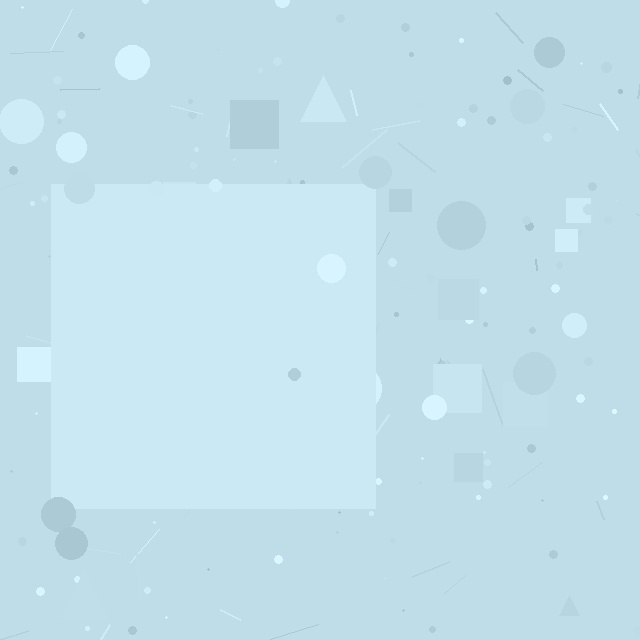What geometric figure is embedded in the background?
A square is embedded in the background.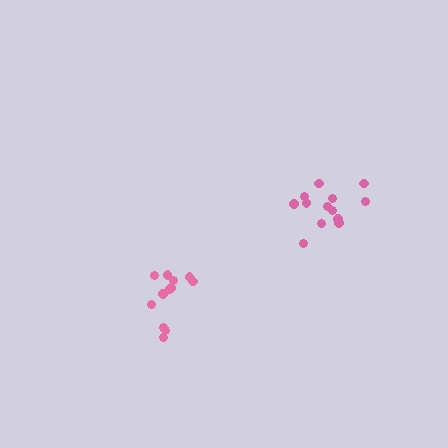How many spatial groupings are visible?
There are 2 spatial groupings.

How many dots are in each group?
Group 1: 13 dots, Group 2: 12 dots (25 total).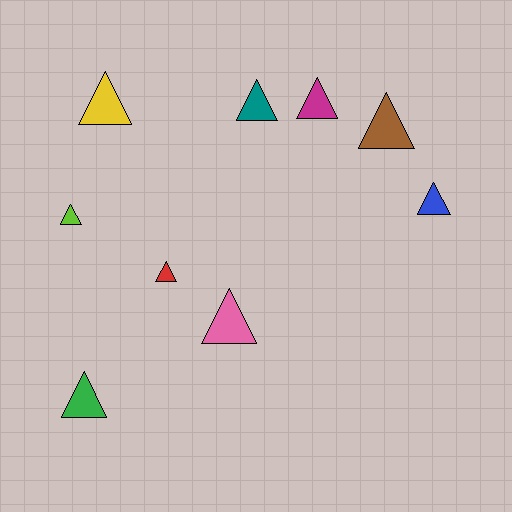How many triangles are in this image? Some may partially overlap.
There are 9 triangles.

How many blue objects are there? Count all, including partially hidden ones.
There is 1 blue object.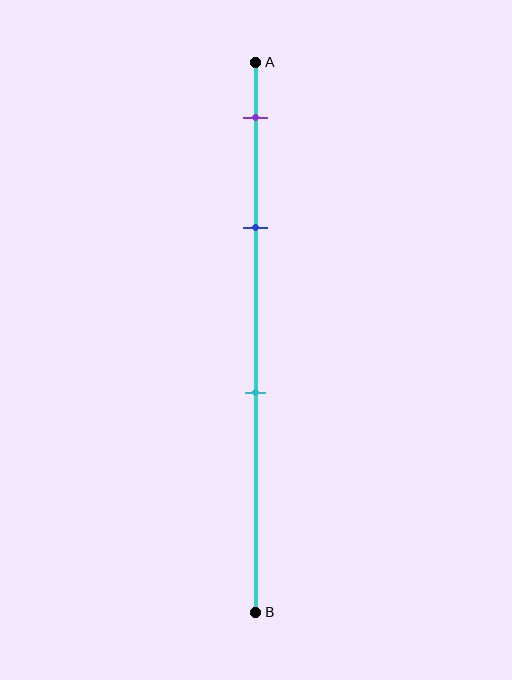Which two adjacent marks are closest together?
The purple and blue marks are the closest adjacent pair.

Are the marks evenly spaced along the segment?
No, the marks are not evenly spaced.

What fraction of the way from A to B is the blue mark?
The blue mark is approximately 30% (0.3) of the way from A to B.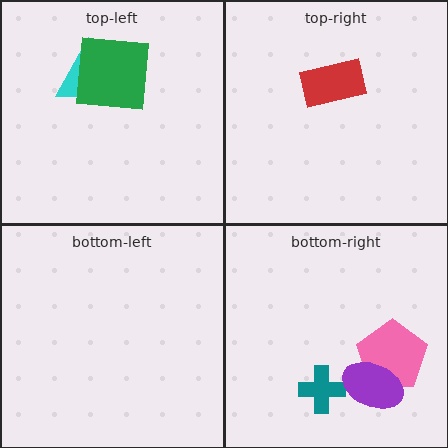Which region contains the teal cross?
The bottom-right region.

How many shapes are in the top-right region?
1.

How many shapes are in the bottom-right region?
3.